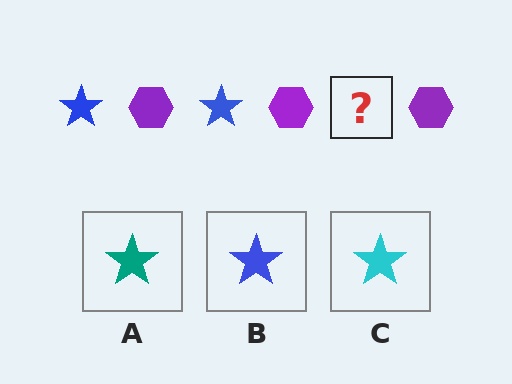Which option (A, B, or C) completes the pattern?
B.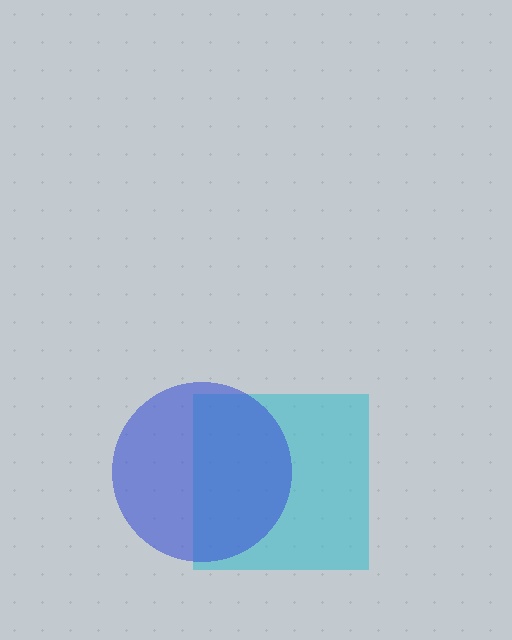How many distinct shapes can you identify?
There are 2 distinct shapes: a cyan square, a blue circle.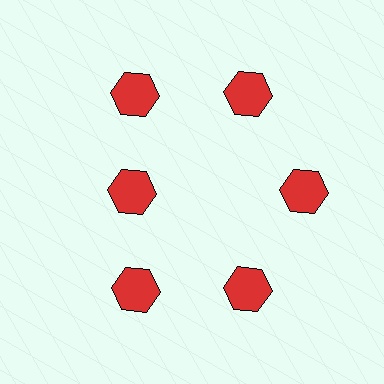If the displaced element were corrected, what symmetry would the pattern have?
It would have 6-fold rotational symmetry — the pattern would map onto itself every 60 degrees.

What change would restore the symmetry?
The symmetry would be restored by moving it outward, back onto the ring so that all 6 hexagons sit at equal angles and equal distance from the center.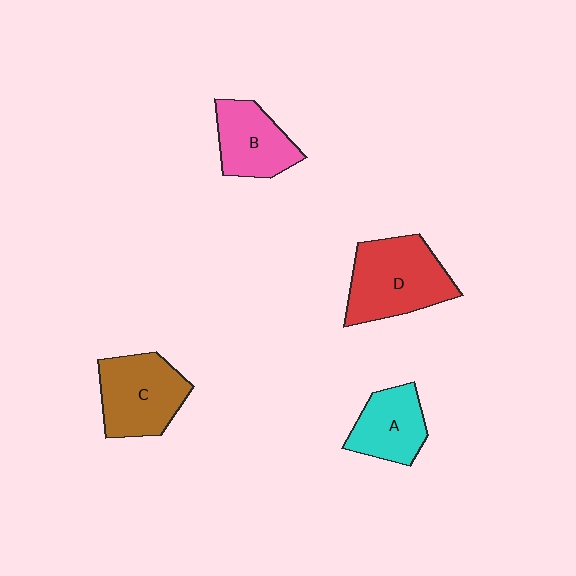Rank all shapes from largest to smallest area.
From largest to smallest: D (red), C (brown), B (pink), A (cyan).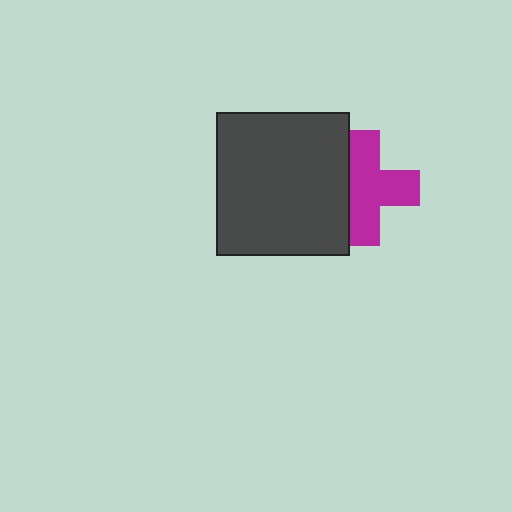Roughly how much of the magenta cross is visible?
Most of it is visible (roughly 70%).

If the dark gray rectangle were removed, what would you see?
You would see the complete magenta cross.